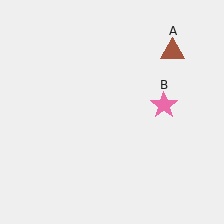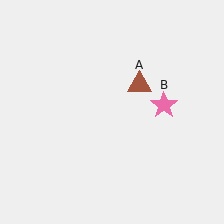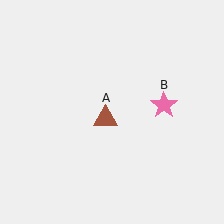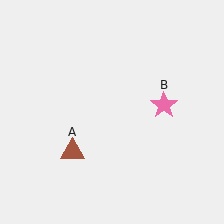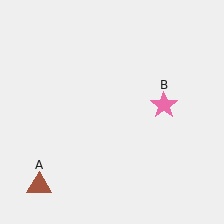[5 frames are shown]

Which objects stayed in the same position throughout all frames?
Pink star (object B) remained stationary.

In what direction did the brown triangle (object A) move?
The brown triangle (object A) moved down and to the left.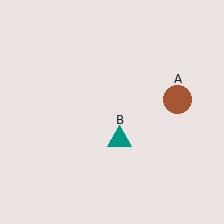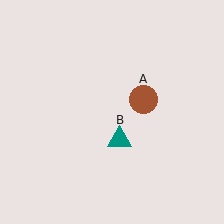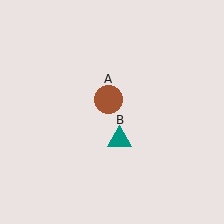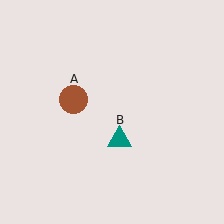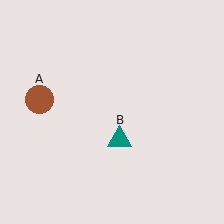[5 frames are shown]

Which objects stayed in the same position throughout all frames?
Teal triangle (object B) remained stationary.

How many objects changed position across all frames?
1 object changed position: brown circle (object A).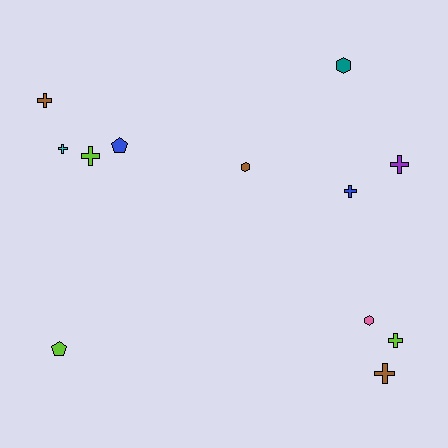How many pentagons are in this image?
There are 2 pentagons.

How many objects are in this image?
There are 12 objects.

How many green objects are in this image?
There are no green objects.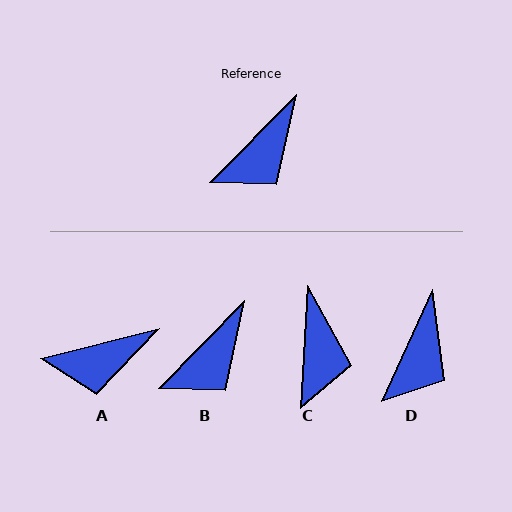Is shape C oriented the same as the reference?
No, it is off by about 41 degrees.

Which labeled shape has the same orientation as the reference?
B.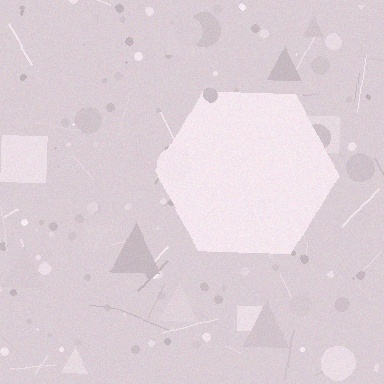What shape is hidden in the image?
A hexagon is hidden in the image.